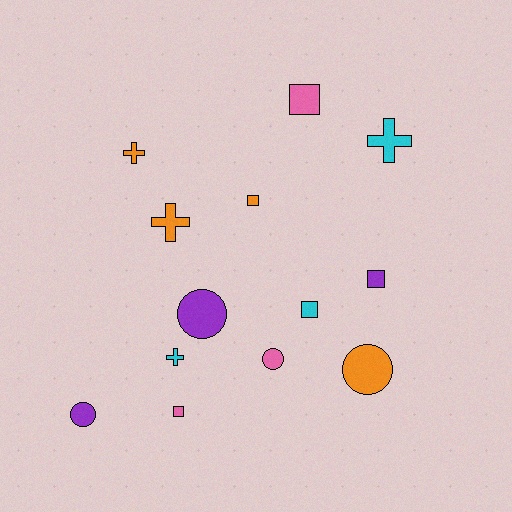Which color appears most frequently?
Orange, with 4 objects.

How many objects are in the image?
There are 13 objects.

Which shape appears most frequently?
Square, with 5 objects.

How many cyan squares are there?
There is 1 cyan square.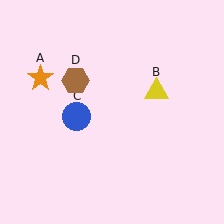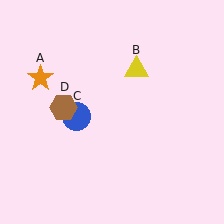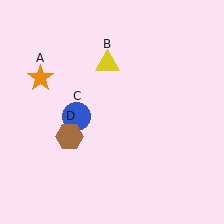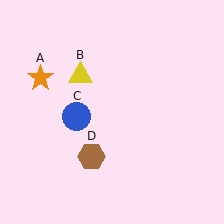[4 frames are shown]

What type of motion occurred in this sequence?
The yellow triangle (object B), brown hexagon (object D) rotated counterclockwise around the center of the scene.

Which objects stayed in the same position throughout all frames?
Orange star (object A) and blue circle (object C) remained stationary.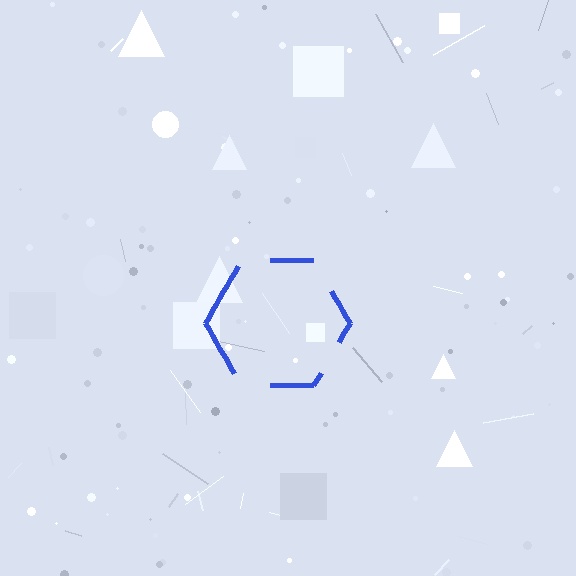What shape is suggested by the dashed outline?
The dashed outline suggests a hexagon.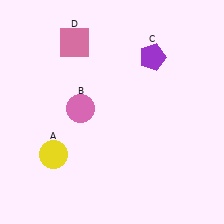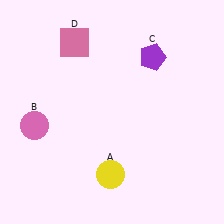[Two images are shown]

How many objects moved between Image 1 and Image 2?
2 objects moved between the two images.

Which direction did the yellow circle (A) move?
The yellow circle (A) moved right.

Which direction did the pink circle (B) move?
The pink circle (B) moved left.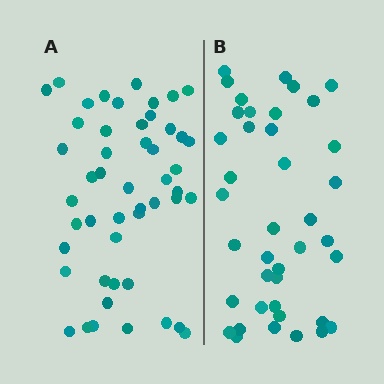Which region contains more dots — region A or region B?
Region A (the left region) has more dots.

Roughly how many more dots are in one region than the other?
Region A has roughly 8 or so more dots than region B.